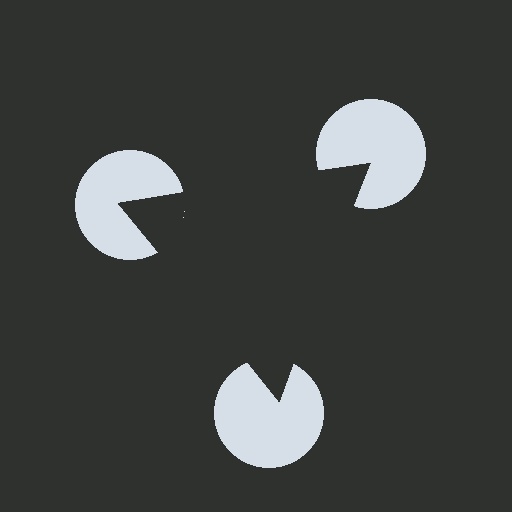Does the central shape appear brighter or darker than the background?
It typically appears slightly darker than the background, even though no actual brightness change is drawn.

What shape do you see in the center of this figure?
An illusory triangle — its edges are inferred from the aligned wedge cuts in the pac-man discs, not physically drawn.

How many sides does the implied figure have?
3 sides.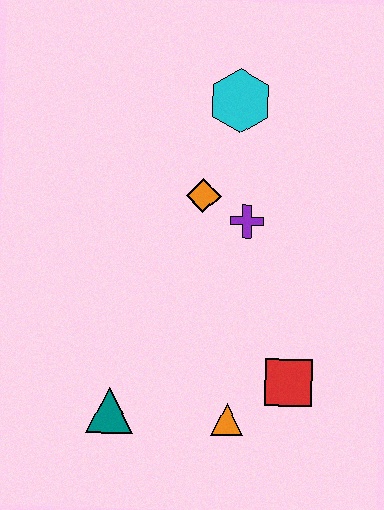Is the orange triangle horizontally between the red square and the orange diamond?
Yes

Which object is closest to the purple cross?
The orange diamond is closest to the purple cross.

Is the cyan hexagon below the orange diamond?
No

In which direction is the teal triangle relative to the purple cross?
The teal triangle is below the purple cross.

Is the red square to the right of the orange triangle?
Yes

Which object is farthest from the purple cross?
The teal triangle is farthest from the purple cross.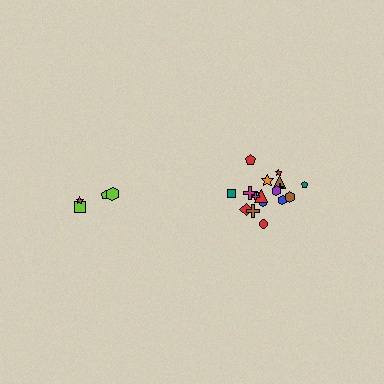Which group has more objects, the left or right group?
The right group.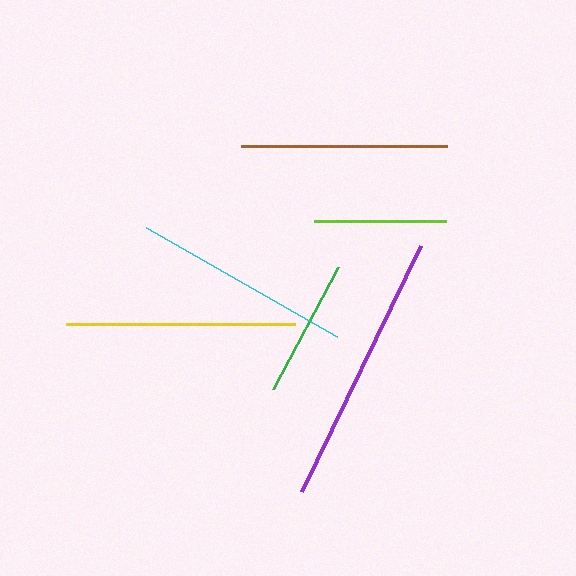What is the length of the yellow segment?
The yellow segment is approximately 228 pixels long.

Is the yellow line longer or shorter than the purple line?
The purple line is longer than the yellow line.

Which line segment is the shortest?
The lime line is the shortest at approximately 133 pixels.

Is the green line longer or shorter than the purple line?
The purple line is longer than the green line.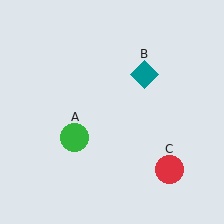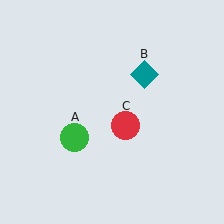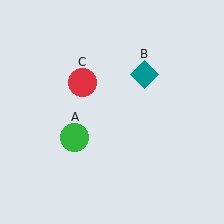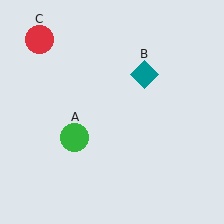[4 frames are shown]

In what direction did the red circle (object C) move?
The red circle (object C) moved up and to the left.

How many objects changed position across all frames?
1 object changed position: red circle (object C).